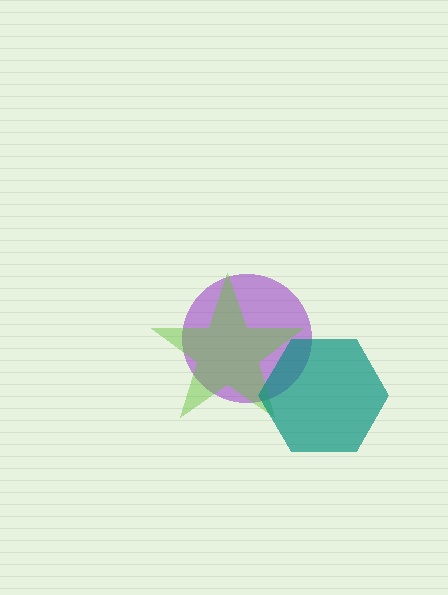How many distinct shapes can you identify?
There are 3 distinct shapes: a purple circle, a lime star, a teal hexagon.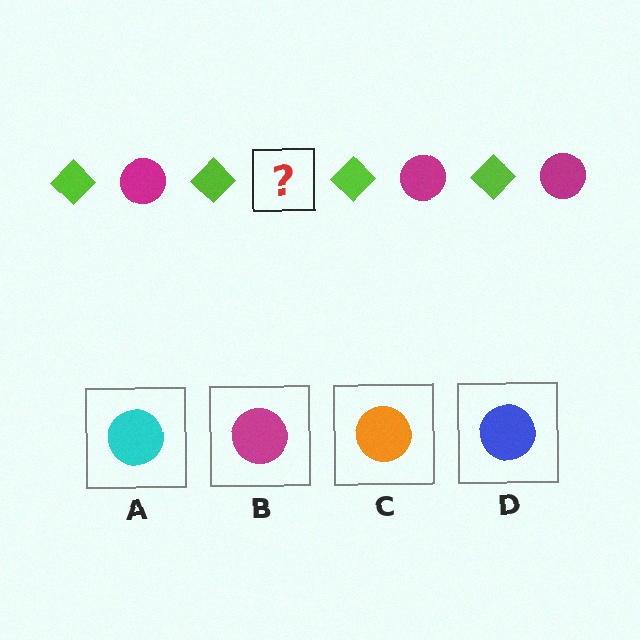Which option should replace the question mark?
Option B.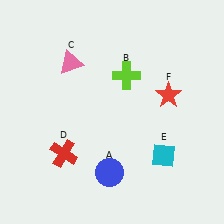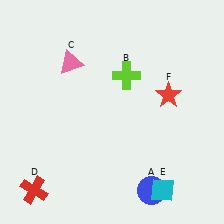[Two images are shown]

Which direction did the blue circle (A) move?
The blue circle (A) moved right.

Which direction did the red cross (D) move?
The red cross (D) moved down.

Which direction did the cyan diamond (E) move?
The cyan diamond (E) moved down.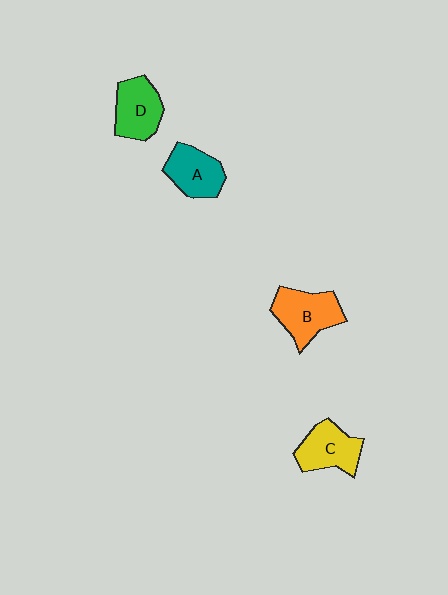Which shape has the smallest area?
Shape A (teal).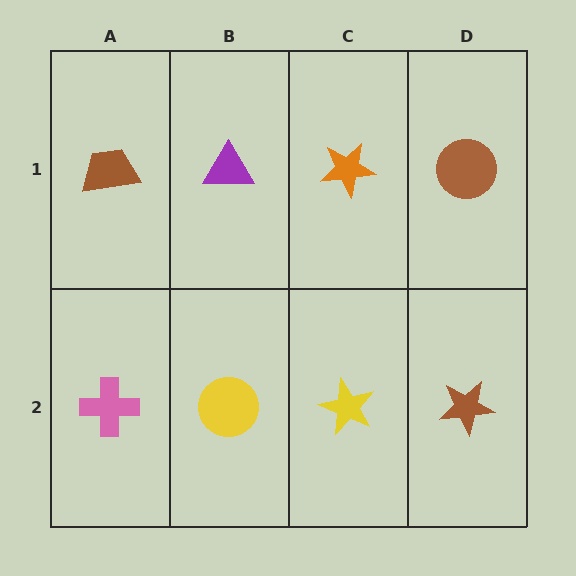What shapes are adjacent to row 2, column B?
A purple triangle (row 1, column B), a pink cross (row 2, column A), a yellow star (row 2, column C).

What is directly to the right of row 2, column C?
A brown star.